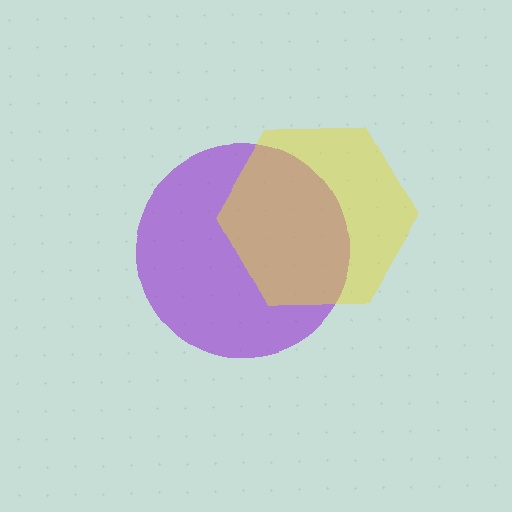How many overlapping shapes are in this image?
There are 2 overlapping shapes in the image.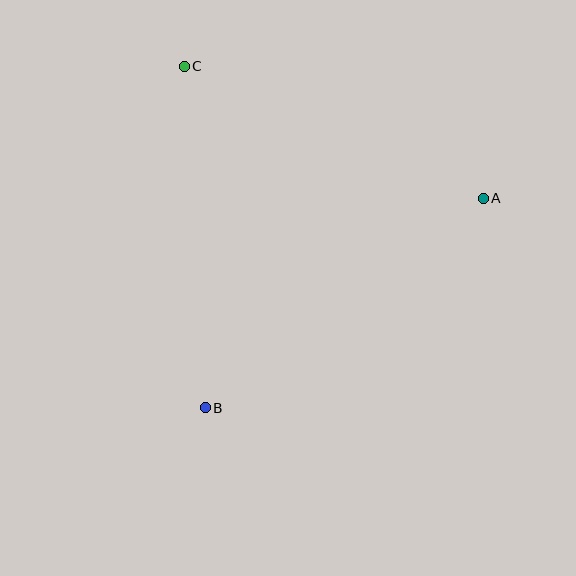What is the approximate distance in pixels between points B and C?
The distance between B and C is approximately 342 pixels.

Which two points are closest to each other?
Points A and C are closest to each other.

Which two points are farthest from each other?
Points A and B are farthest from each other.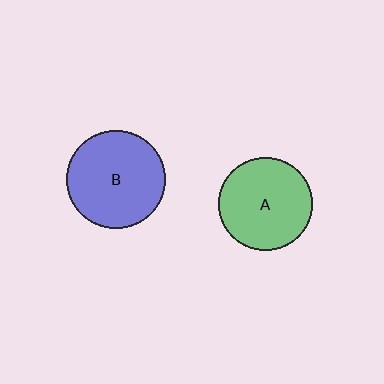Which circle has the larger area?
Circle B (blue).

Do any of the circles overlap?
No, none of the circles overlap.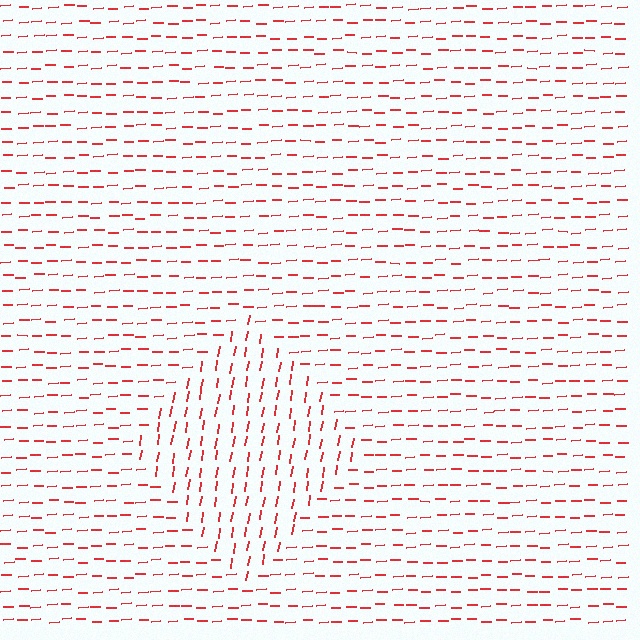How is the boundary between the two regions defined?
The boundary is defined purely by a change in line orientation (approximately 78 degrees difference). All lines are the same color and thickness.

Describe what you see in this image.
The image is filled with small red line segments. A diamond region in the image has lines oriented differently from the surrounding lines, creating a visible texture boundary.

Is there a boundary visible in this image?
Yes, there is a texture boundary formed by a change in line orientation.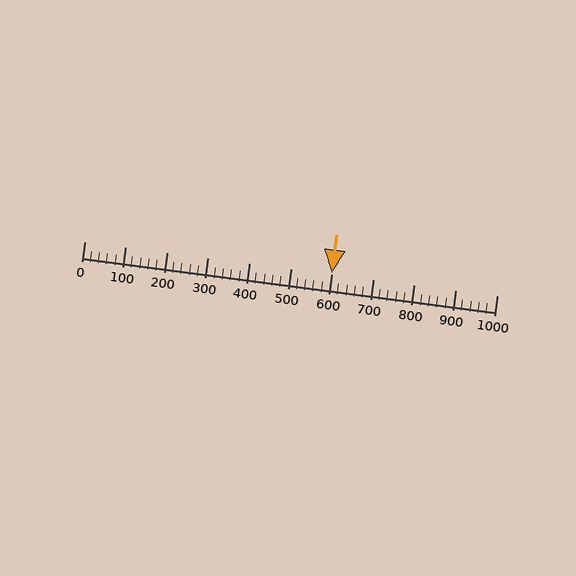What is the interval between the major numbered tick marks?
The major tick marks are spaced 100 units apart.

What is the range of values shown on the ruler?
The ruler shows values from 0 to 1000.